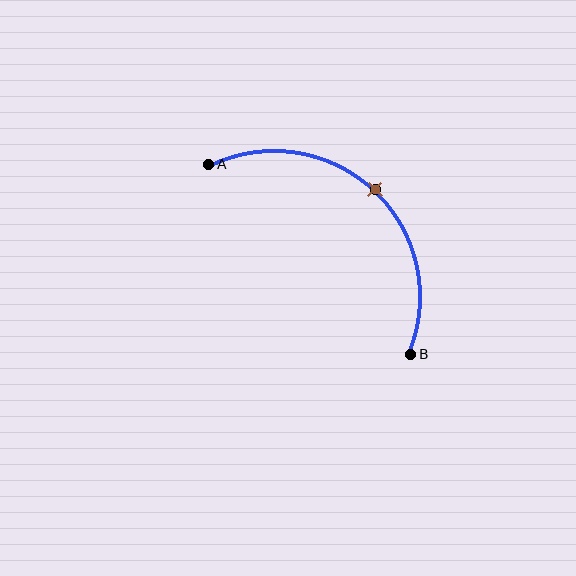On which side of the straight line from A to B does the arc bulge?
The arc bulges above and to the right of the straight line connecting A and B.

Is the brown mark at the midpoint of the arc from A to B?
Yes. The brown mark lies on the arc at equal arc-length from both A and B — it is the arc midpoint.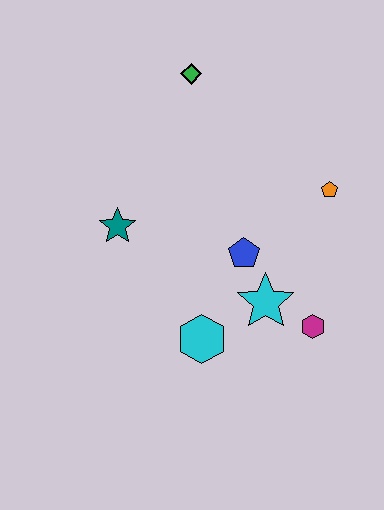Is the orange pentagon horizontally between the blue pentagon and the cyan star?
No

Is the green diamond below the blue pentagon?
No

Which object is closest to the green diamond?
The teal star is closest to the green diamond.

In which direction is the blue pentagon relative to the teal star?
The blue pentagon is to the right of the teal star.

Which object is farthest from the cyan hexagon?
The green diamond is farthest from the cyan hexagon.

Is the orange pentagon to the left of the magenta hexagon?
No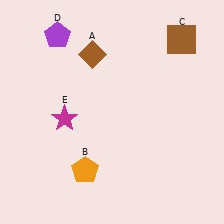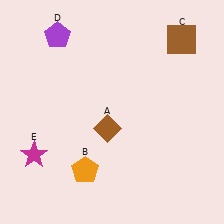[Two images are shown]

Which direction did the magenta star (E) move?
The magenta star (E) moved down.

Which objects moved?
The objects that moved are: the brown diamond (A), the magenta star (E).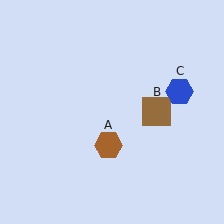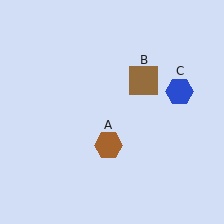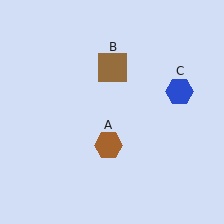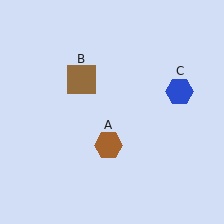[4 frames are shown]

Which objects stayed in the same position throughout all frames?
Brown hexagon (object A) and blue hexagon (object C) remained stationary.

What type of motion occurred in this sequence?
The brown square (object B) rotated counterclockwise around the center of the scene.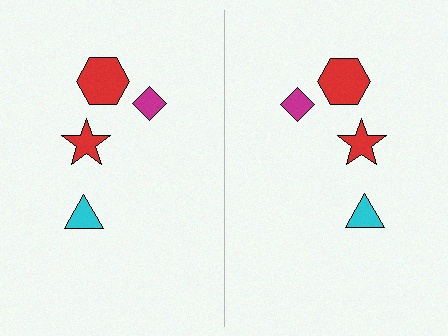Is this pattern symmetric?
Yes, this pattern has bilateral (reflection) symmetry.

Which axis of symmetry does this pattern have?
The pattern has a vertical axis of symmetry running through the center of the image.